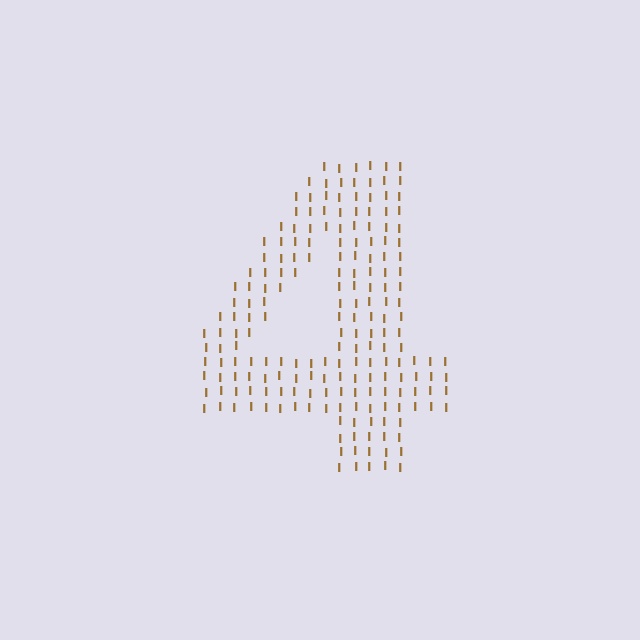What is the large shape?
The large shape is the digit 4.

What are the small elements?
The small elements are letter I's.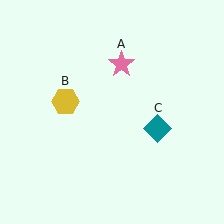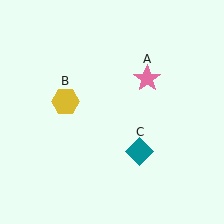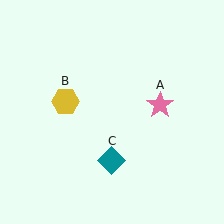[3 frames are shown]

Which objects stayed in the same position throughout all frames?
Yellow hexagon (object B) remained stationary.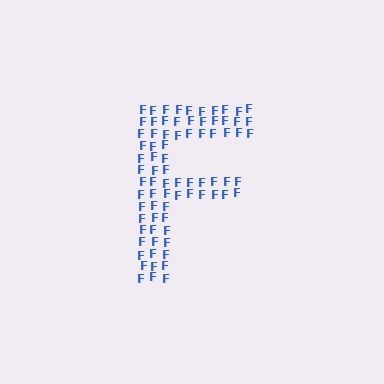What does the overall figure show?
The overall figure shows the letter F.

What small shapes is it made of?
It is made of small letter F's.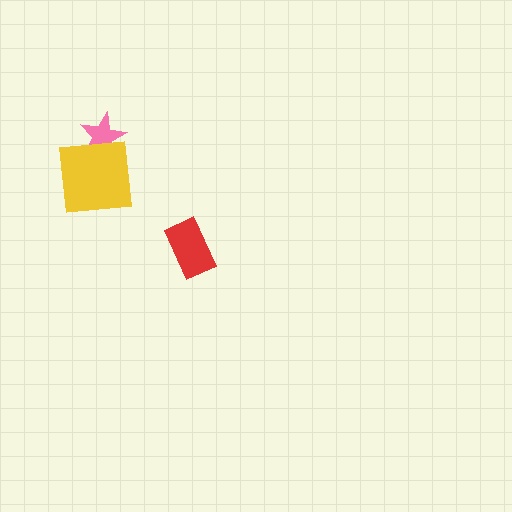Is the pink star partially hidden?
Yes, it is partially covered by another shape.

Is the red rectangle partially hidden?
No, no other shape covers it.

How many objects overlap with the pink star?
1 object overlaps with the pink star.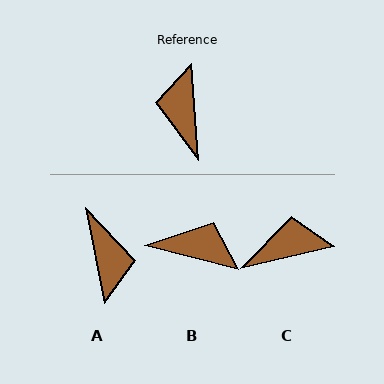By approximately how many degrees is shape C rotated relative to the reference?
Approximately 81 degrees clockwise.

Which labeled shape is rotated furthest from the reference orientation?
A, about 173 degrees away.